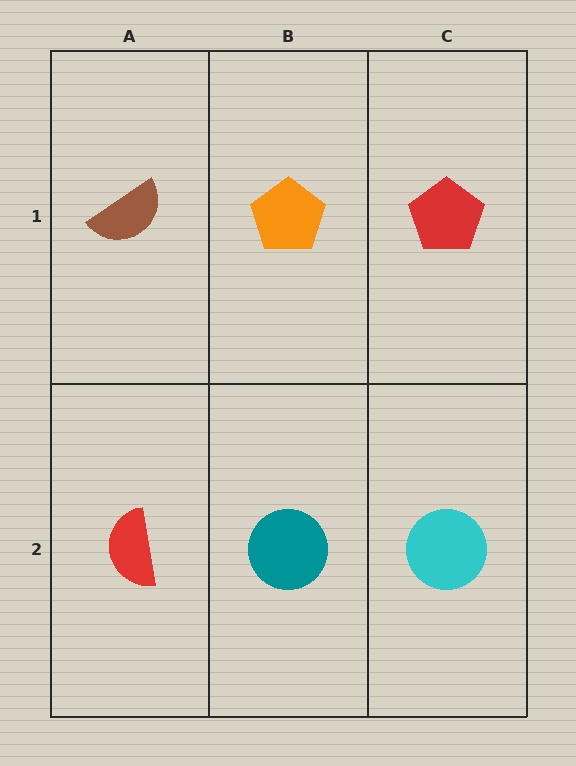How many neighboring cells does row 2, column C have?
2.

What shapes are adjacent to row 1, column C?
A cyan circle (row 2, column C), an orange pentagon (row 1, column B).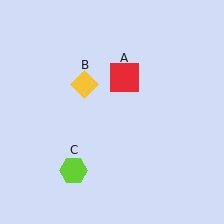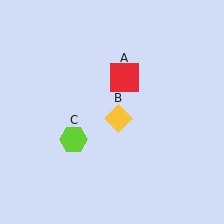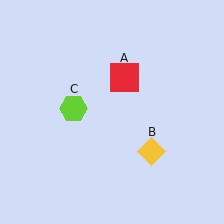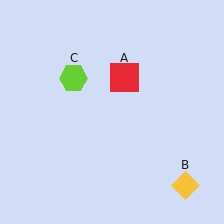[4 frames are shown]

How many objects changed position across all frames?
2 objects changed position: yellow diamond (object B), lime hexagon (object C).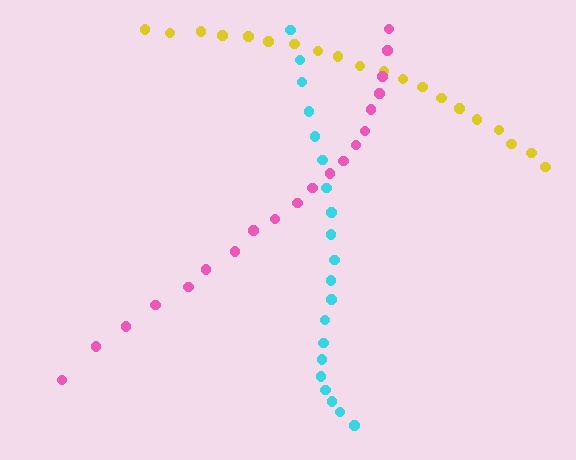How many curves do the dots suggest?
There are 3 distinct paths.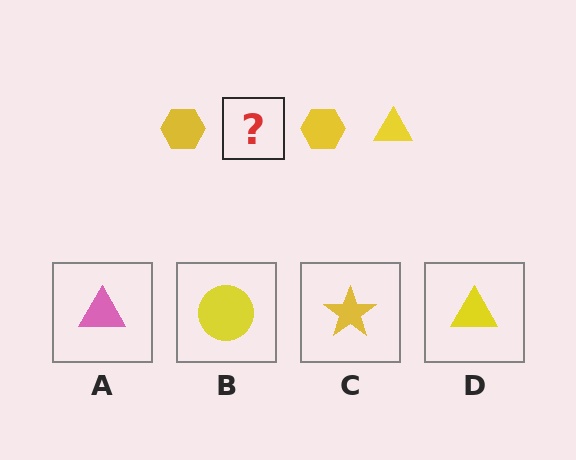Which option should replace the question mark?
Option D.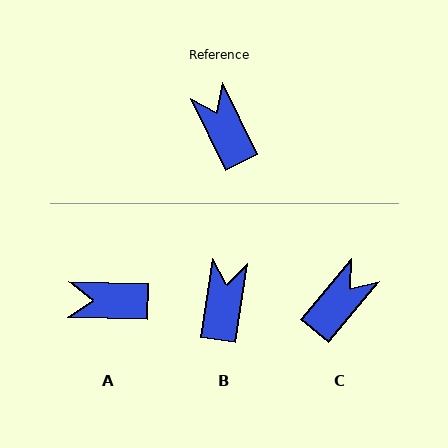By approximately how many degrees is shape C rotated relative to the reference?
Approximately 67 degrees clockwise.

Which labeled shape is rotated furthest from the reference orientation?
C, about 67 degrees away.